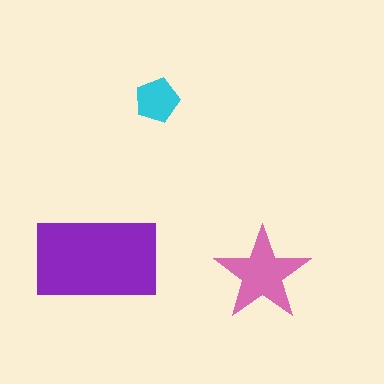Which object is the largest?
The purple rectangle.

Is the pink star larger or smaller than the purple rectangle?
Smaller.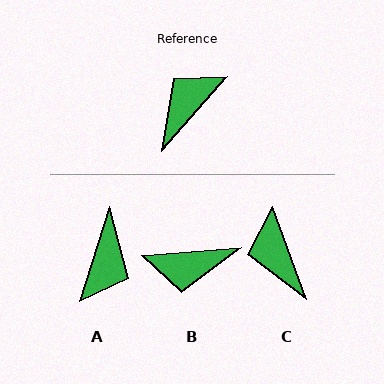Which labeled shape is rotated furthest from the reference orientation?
A, about 156 degrees away.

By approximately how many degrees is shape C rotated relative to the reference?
Approximately 62 degrees counter-clockwise.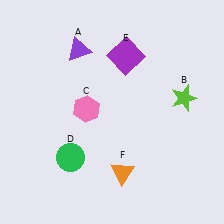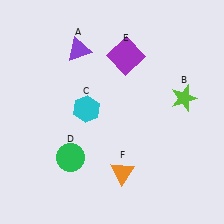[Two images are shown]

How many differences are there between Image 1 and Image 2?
There is 1 difference between the two images.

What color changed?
The hexagon (C) changed from pink in Image 1 to cyan in Image 2.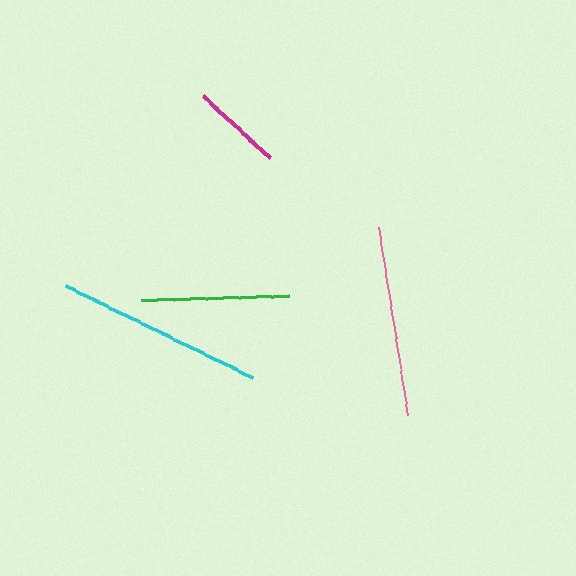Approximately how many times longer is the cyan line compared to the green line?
The cyan line is approximately 1.4 times the length of the green line.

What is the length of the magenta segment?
The magenta segment is approximately 92 pixels long.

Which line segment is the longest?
The cyan line is the longest at approximately 209 pixels.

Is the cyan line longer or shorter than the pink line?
The cyan line is longer than the pink line.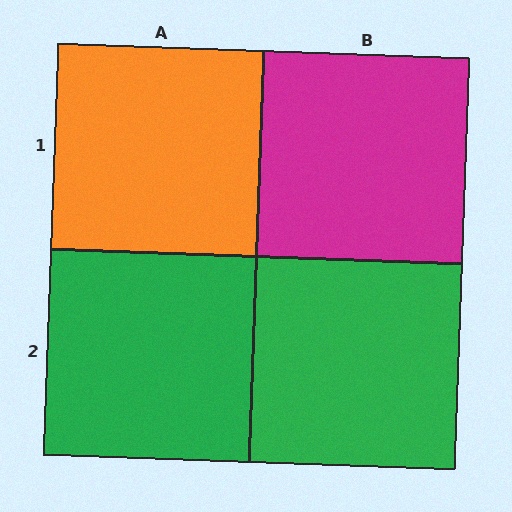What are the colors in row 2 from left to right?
Green, green.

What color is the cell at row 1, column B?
Magenta.